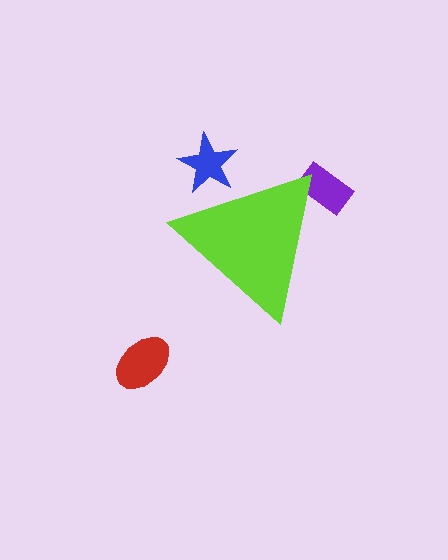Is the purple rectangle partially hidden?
Yes, the purple rectangle is partially hidden behind the lime triangle.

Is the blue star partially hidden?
Yes, the blue star is partially hidden behind the lime triangle.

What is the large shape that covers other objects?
A lime triangle.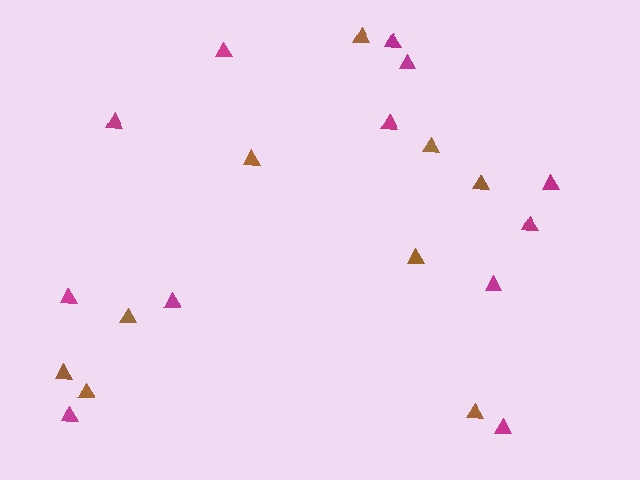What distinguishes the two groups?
There are 2 groups: one group of brown triangles (9) and one group of magenta triangles (12).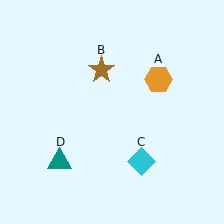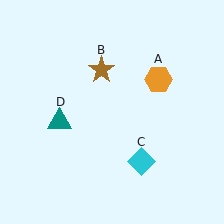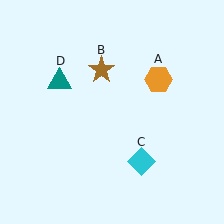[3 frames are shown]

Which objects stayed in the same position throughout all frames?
Orange hexagon (object A) and brown star (object B) and cyan diamond (object C) remained stationary.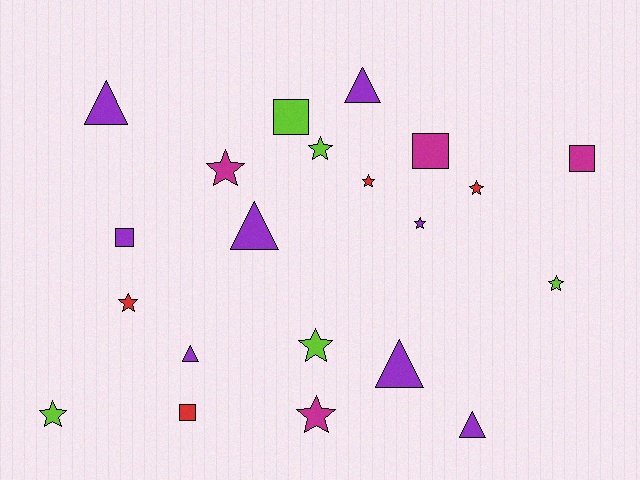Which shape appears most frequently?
Star, with 10 objects.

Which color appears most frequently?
Purple, with 8 objects.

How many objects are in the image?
There are 21 objects.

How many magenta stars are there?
There are 2 magenta stars.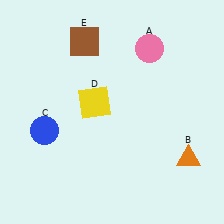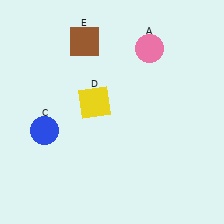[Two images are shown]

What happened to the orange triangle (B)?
The orange triangle (B) was removed in Image 2. It was in the bottom-right area of Image 1.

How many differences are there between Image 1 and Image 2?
There is 1 difference between the two images.